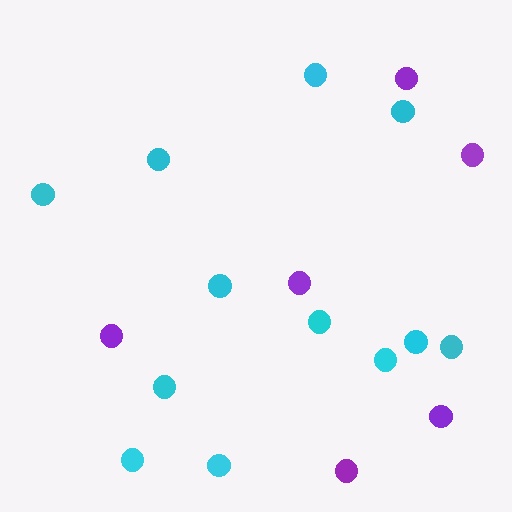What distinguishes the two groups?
There are 2 groups: one group of purple circles (6) and one group of cyan circles (12).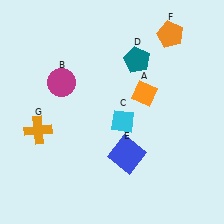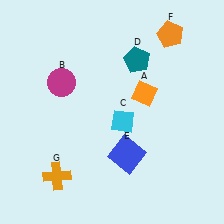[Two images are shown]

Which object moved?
The orange cross (G) moved down.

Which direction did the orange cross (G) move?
The orange cross (G) moved down.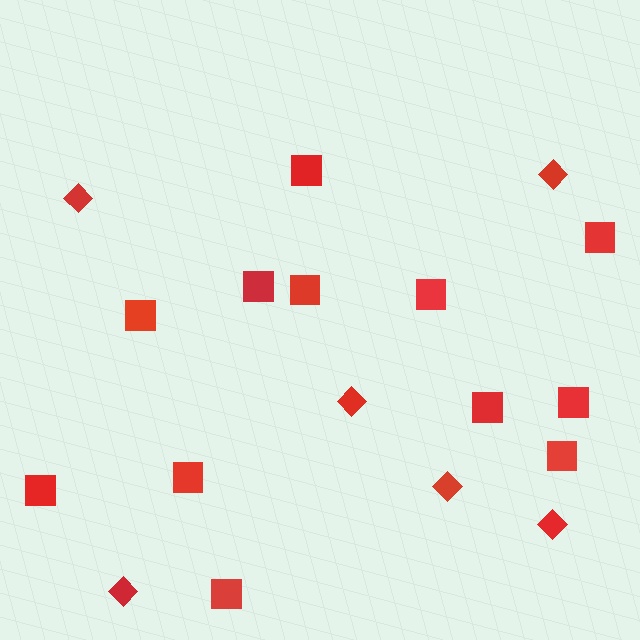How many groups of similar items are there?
There are 2 groups: one group of squares (12) and one group of diamonds (6).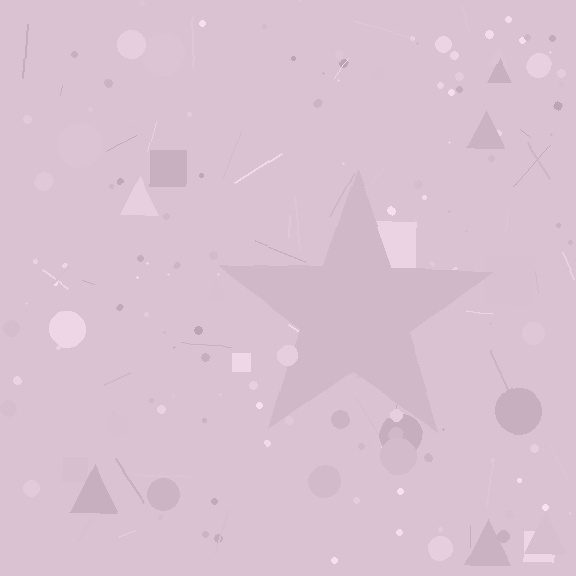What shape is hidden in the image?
A star is hidden in the image.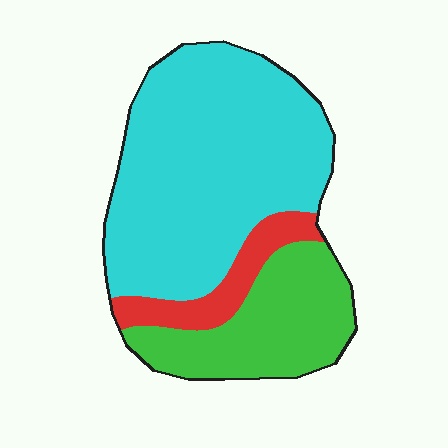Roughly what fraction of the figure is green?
Green covers roughly 25% of the figure.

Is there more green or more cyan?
Cyan.